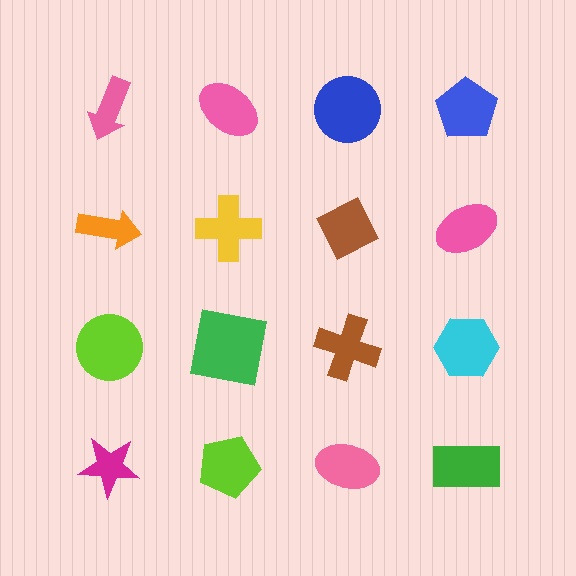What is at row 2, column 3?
A brown diamond.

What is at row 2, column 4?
A pink ellipse.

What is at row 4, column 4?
A green rectangle.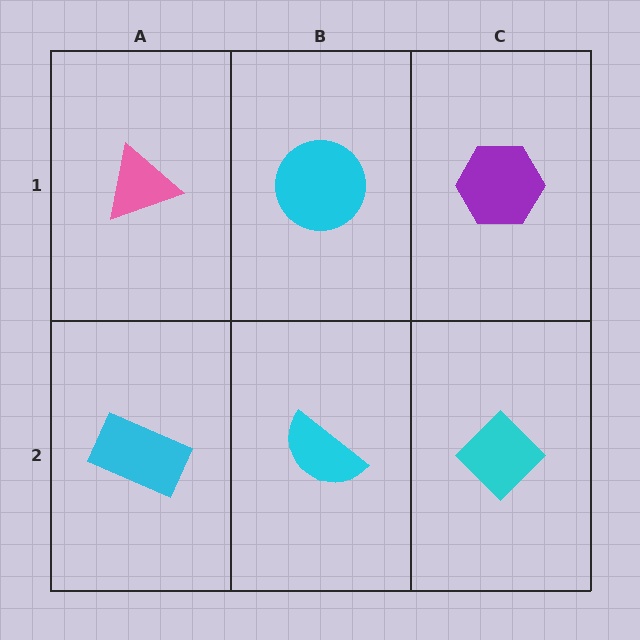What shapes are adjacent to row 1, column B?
A cyan semicircle (row 2, column B), a pink triangle (row 1, column A), a purple hexagon (row 1, column C).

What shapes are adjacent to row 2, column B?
A cyan circle (row 1, column B), a cyan rectangle (row 2, column A), a cyan diamond (row 2, column C).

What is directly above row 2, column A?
A pink triangle.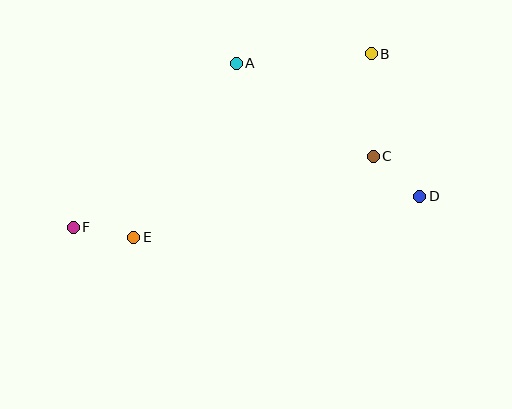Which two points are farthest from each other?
Points D and F are farthest from each other.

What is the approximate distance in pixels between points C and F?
The distance between C and F is approximately 308 pixels.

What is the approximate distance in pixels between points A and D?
The distance between A and D is approximately 227 pixels.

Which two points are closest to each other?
Points E and F are closest to each other.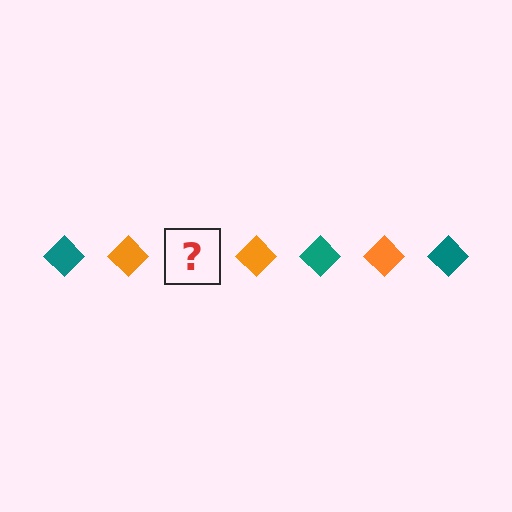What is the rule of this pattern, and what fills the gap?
The rule is that the pattern cycles through teal, orange diamonds. The gap should be filled with a teal diamond.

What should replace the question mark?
The question mark should be replaced with a teal diamond.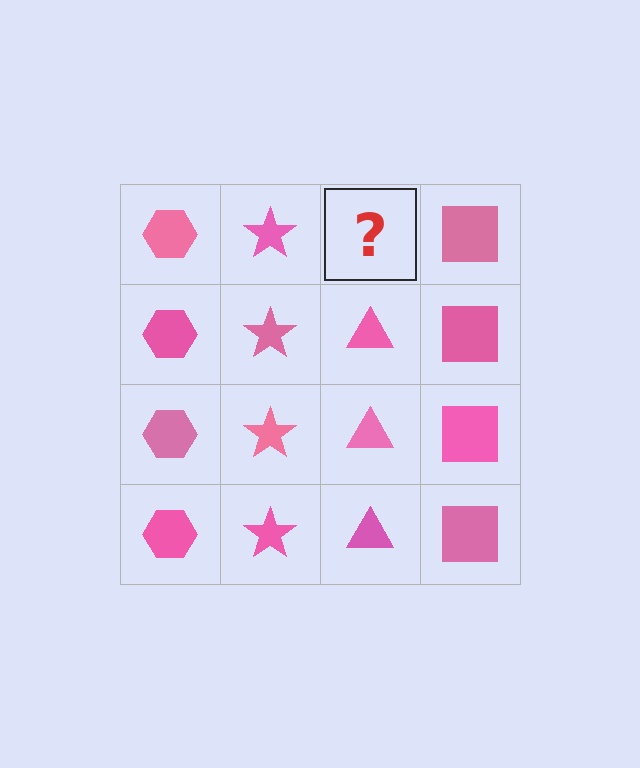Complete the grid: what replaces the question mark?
The question mark should be replaced with a pink triangle.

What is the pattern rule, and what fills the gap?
The rule is that each column has a consistent shape. The gap should be filled with a pink triangle.